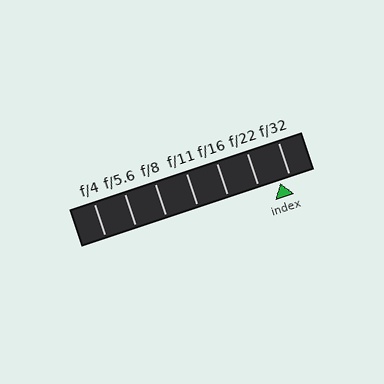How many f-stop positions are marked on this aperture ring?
There are 7 f-stop positions marked.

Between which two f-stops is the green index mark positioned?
The index mark is between f/22 and f/32.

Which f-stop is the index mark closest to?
The index mark is closest to f/32.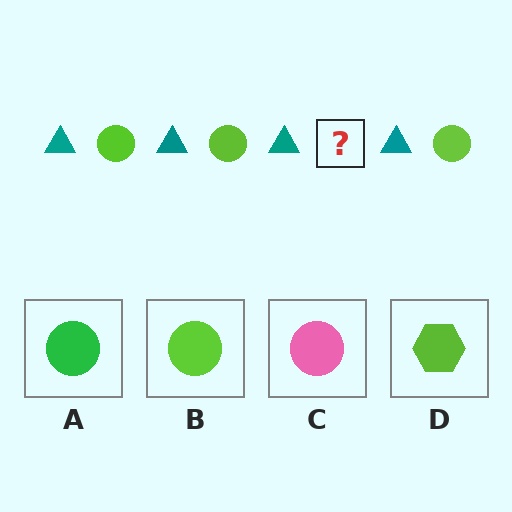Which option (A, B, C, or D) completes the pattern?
B.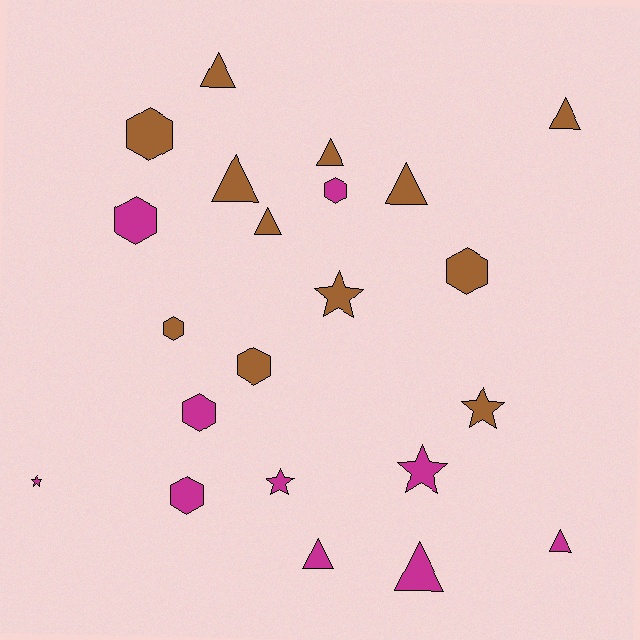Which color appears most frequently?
Brown, with 12 objects.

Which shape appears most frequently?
Triangle, with 9 objects.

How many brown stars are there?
There are 2 brown stars.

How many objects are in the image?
There are 22 objects.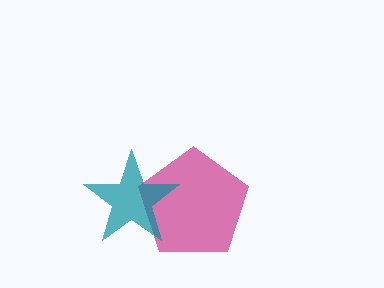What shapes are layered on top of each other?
The layered shapes are: a magenta pentagon, a teal star.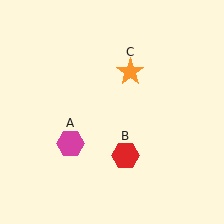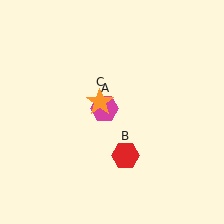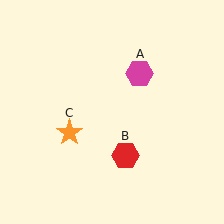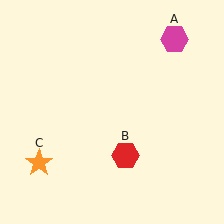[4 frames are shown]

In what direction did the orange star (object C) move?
The orange star (object C) moved down and to the left.